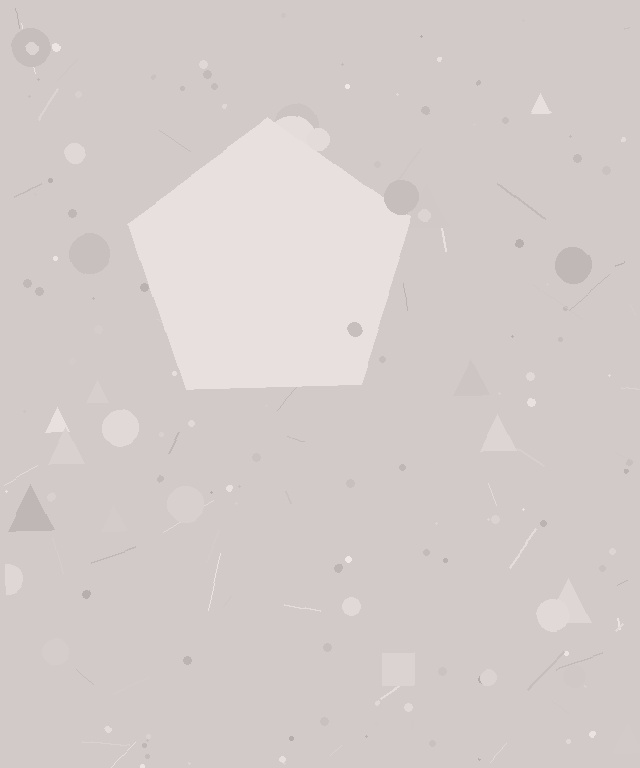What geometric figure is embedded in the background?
A pentagon is embedded in the background.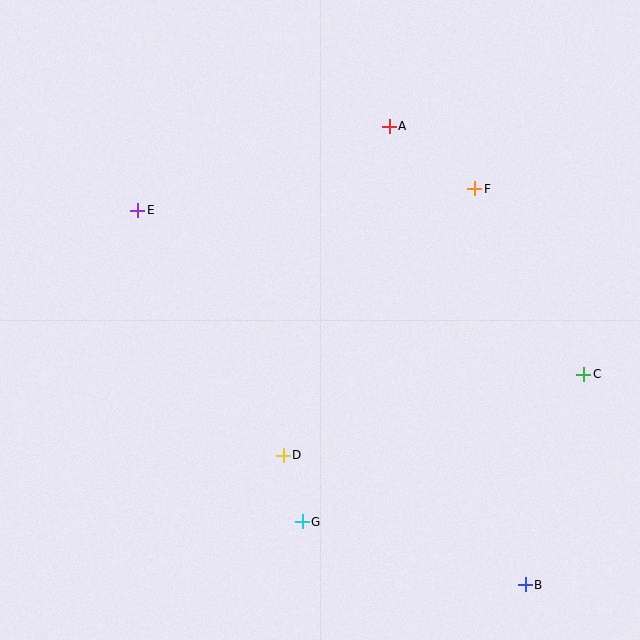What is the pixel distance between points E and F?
The distance between E and F is 337 pixels.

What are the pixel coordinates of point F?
Point F is at (475, 189).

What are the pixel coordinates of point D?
Point D is at (283, 455).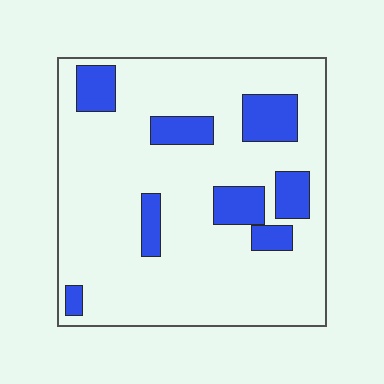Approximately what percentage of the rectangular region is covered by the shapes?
Approximately 20%.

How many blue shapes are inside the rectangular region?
8.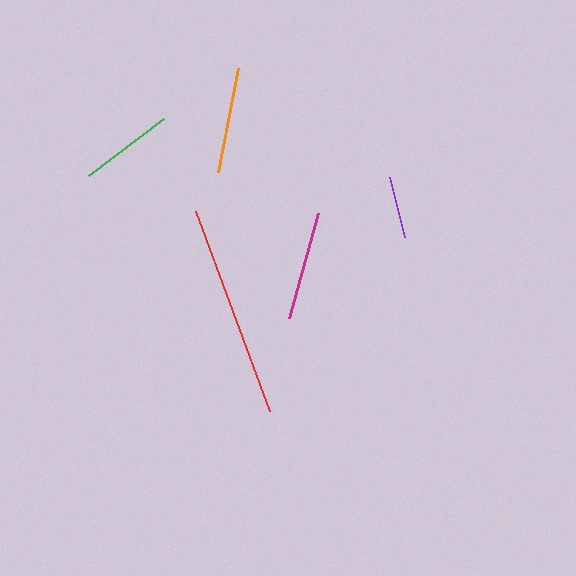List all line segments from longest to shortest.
From longest to shortest: red, magenta, orange, green, purple.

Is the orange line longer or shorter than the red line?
The red line is longer than the orange line.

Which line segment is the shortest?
The purple line is the shortest at approximately 62 pixels.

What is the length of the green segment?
The green segment is approximately 94 pixels long.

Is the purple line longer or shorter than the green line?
The green line is longer than the purple line.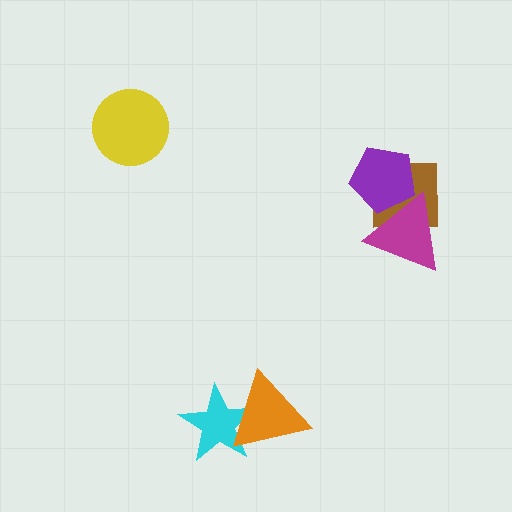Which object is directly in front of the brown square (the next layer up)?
The purple pentagon is directly in front of the brown square.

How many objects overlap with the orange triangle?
1 object overlaps with the orange triangle.